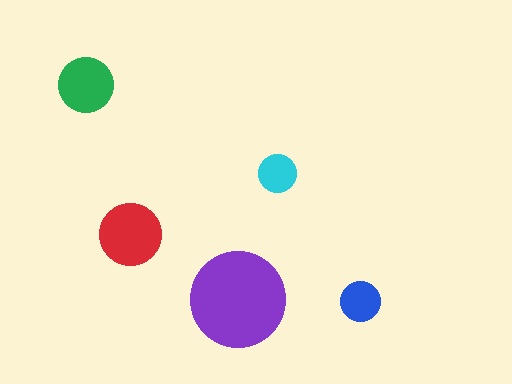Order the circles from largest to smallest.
the purple one, the red one, the green one, the blue one, the cyan one.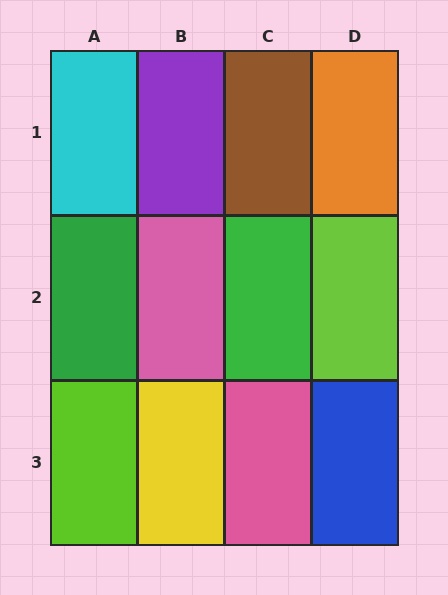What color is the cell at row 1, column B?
Purple.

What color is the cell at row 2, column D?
Lime.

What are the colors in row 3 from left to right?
Lime, yellow, pink, blue.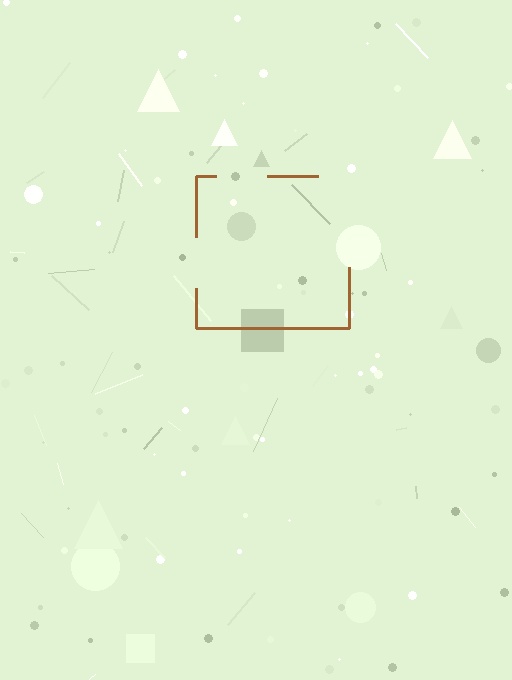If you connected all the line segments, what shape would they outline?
They would outline a square.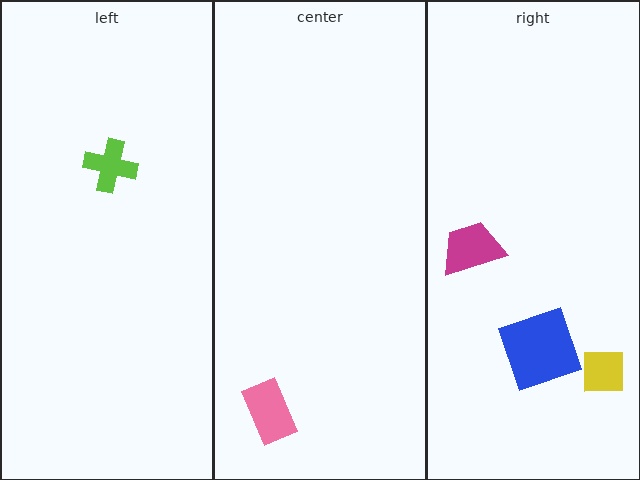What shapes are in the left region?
The lime cross.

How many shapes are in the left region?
1.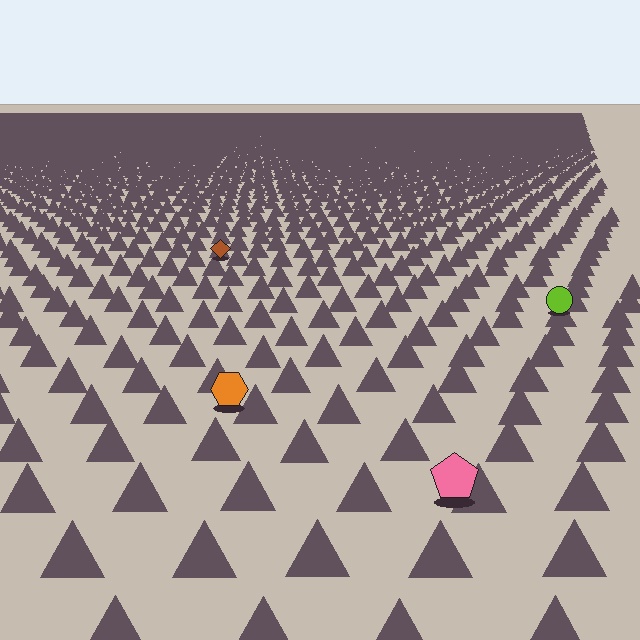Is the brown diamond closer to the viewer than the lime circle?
No. The lime circle is closer — you can tell from the texture gradient: the ground texture is coarser near it.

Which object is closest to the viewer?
The pink pentagon is closest. The texture marks near it are larger and more spread out.